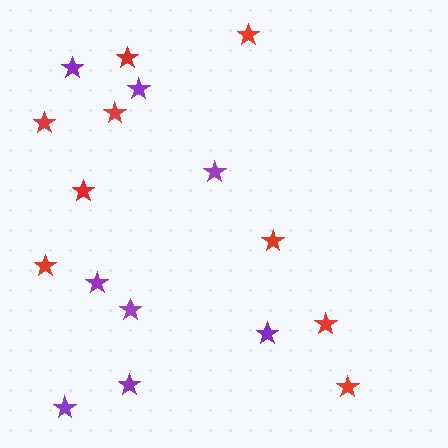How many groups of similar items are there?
There are 2 groups: one group of red stars (9) and one group of purple stars (8).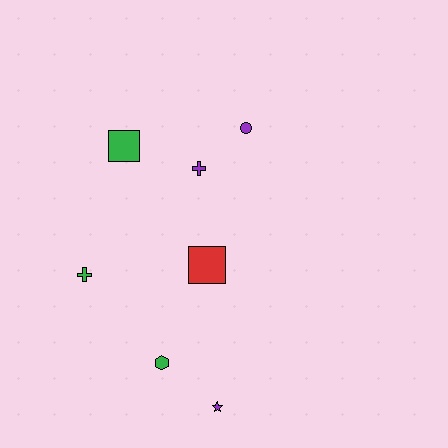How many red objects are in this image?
There is 1 red object.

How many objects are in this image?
There are 7 objects.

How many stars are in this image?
There is 1 star.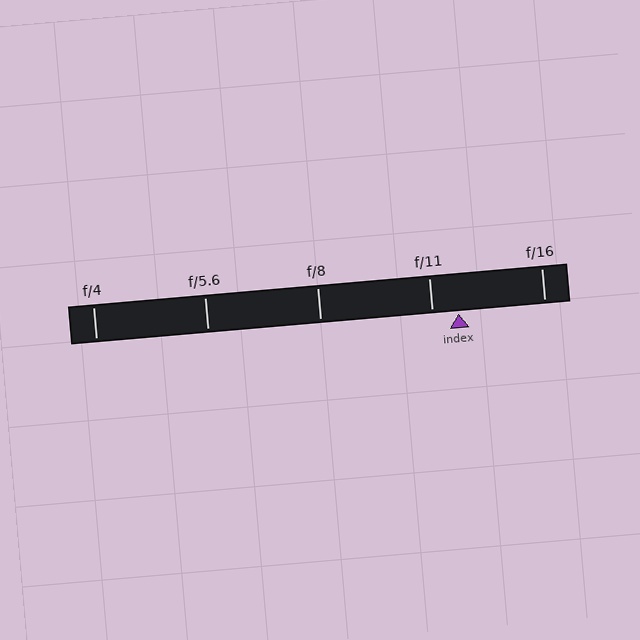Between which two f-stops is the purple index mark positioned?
The index mark is between f/11 and f/16.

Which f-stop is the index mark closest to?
The index mark is closest to f/11.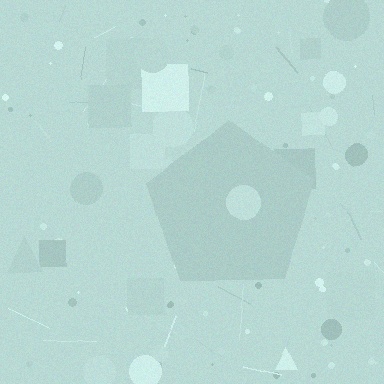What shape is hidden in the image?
A pentagon is hidden in the image.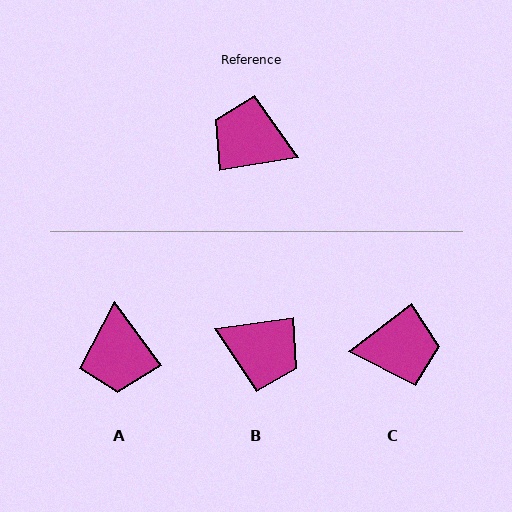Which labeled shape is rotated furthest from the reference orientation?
B, about 179 degrees away.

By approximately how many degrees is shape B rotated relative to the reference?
Approximately 179 degrees counter-clockwise.